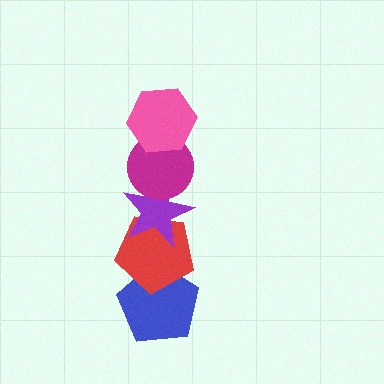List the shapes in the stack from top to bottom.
From top to bottom: the pink hexagon, the magenta circle, the purple star, the red pentagon, the blue pentagon.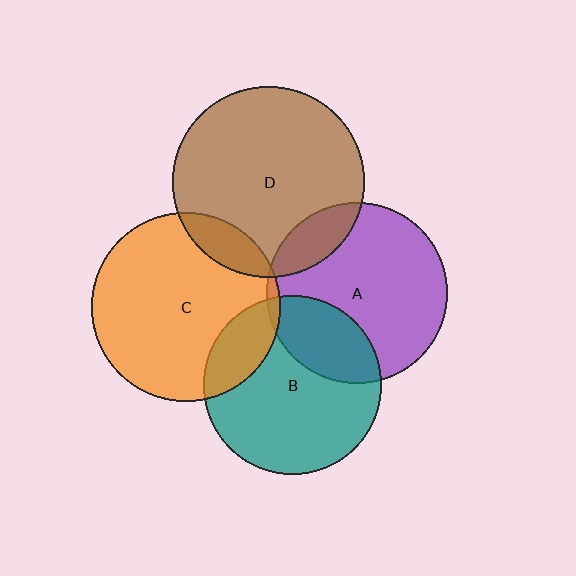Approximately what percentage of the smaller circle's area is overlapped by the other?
Approximately 5%.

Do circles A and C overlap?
Yes.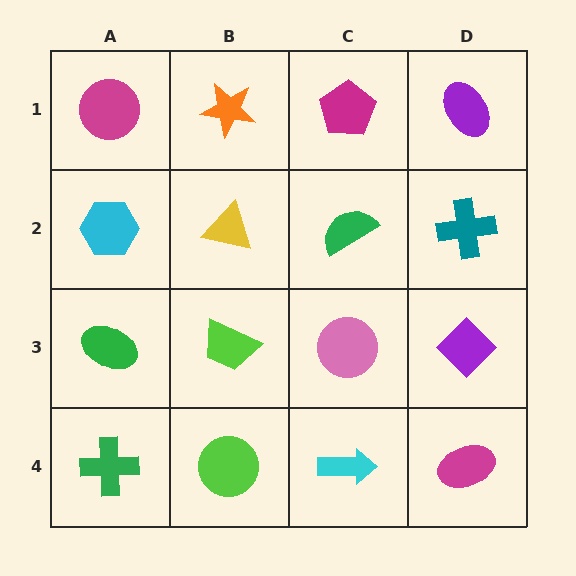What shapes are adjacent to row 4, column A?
A green ellipse (row 3, column A), a lime circle (row 4, column B).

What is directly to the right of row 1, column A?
An orange star.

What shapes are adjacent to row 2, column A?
A magenta circle (row 1, column A), a green ellipse (row 3, column A), a yellow triangle (row 2, column B).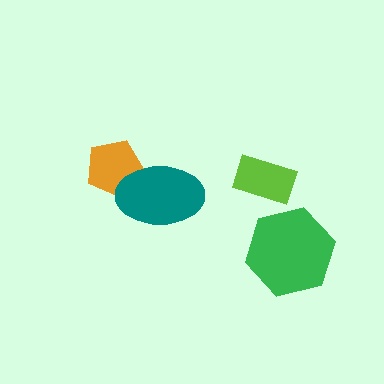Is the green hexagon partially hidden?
No, no other shape covers it.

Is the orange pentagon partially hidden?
Yes, it is partially covered by another shape.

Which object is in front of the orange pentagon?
The teal ellipse is in front of the orange pentagon.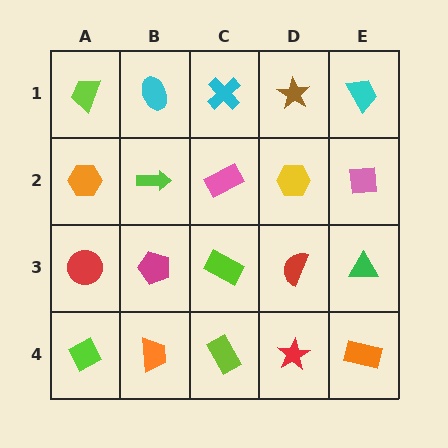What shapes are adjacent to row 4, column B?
A magenta pentagon (row 3, column B), a lime diamond (row 4, column A), a lime rectangle (row 4, column C).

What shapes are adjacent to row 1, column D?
A yellow hexagon (row 2, column D), a cyan cross (row 1, column C), a cyan trapezoid (row 1, column E).